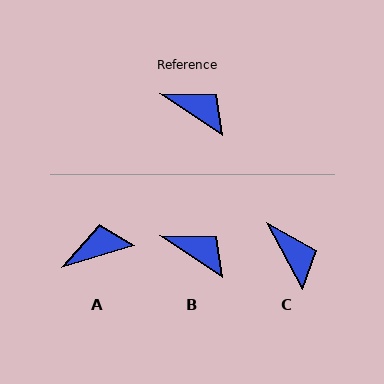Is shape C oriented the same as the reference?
No, it is off by about 27 degrees.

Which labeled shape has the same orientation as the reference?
B.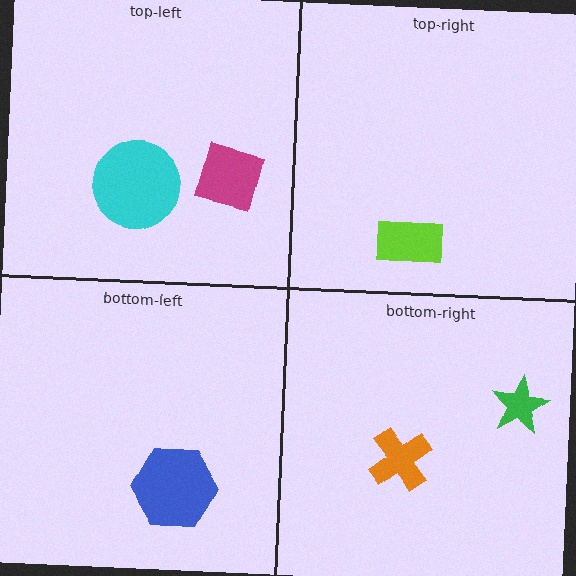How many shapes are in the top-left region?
2.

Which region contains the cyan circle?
The top-left region.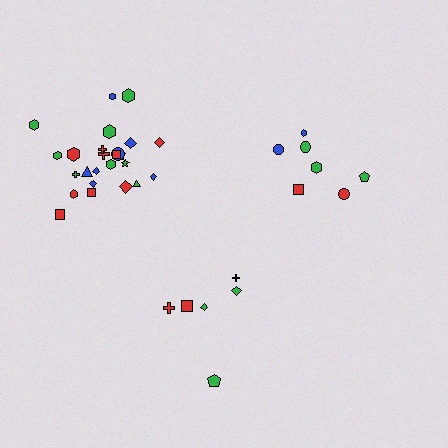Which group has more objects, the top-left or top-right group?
The top-left group.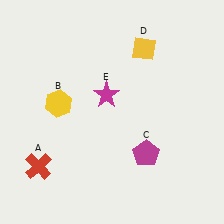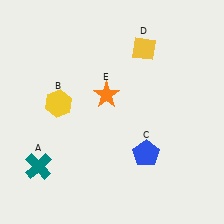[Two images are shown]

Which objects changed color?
A changed from red to teal. C changed from magenta to blue. E changed from magenta to orange.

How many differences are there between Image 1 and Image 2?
There are 3 differences between the two images.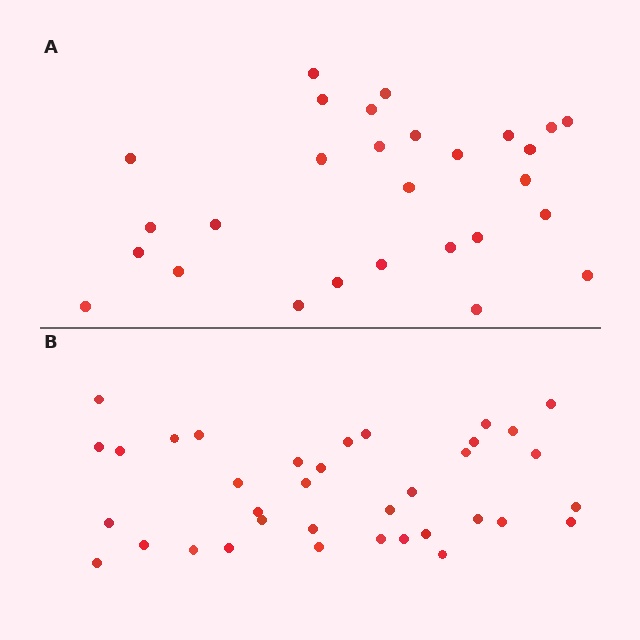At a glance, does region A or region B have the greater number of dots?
Region B (the bottom region) has more dots.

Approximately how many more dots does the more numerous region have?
Region B has roughly 8 or so more dots than region A.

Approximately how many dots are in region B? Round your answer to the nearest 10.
About 40 dots. (The exact count is 36, which rounds to 40.)